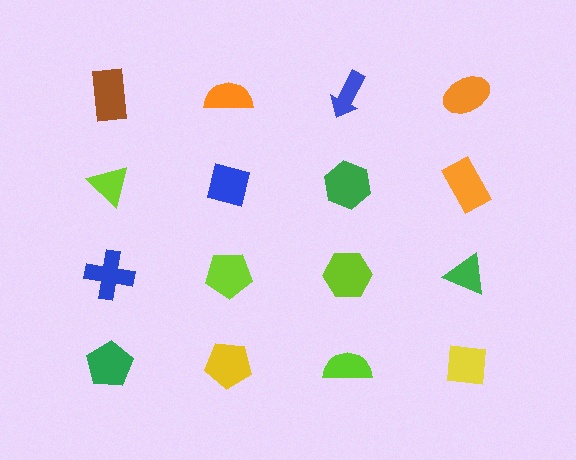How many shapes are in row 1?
4 shapes.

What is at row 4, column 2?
A yellow pentagon.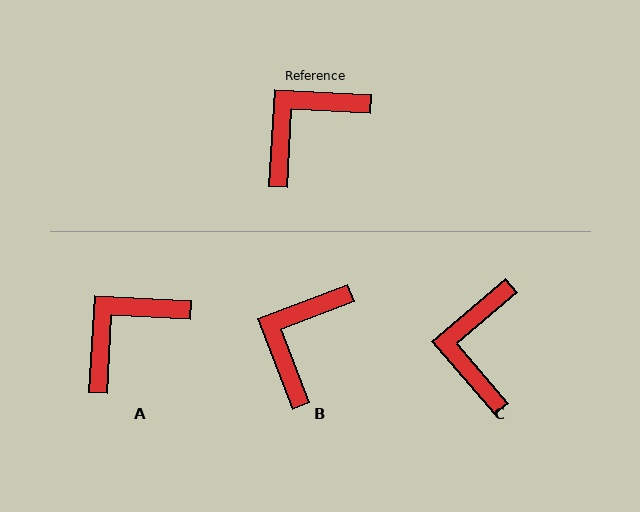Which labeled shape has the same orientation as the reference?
A.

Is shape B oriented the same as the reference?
No, it is off by about 24 degrees.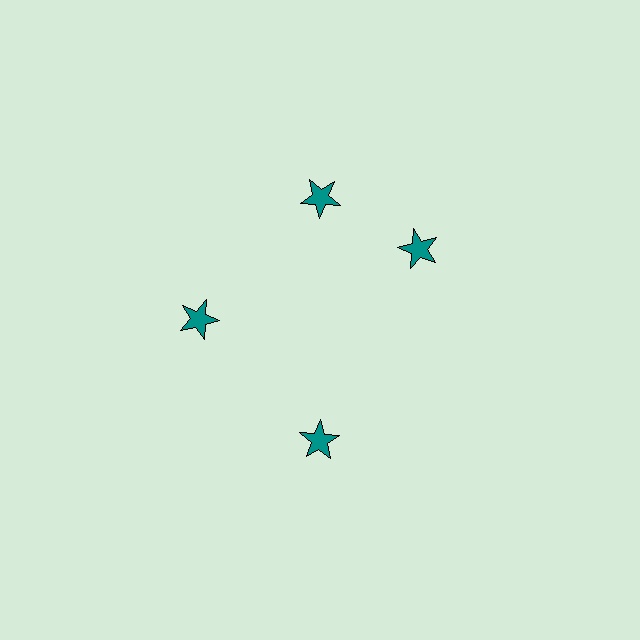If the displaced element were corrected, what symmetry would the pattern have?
It would have 4-fold rotational symmetry — the pattern would map onto itself every 90 degrees.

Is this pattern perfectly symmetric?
No. The 4 teal stars are arranged in a ring, but one element near the 3 o'clock position is rotated out of alignment along the ring, breaking the 4-fold rotational symmetry.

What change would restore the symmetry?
The symmetry would be restored by rotating it back into even spacing with its neighbors so that all 4 stars sit at equal angles and equal distance from the center.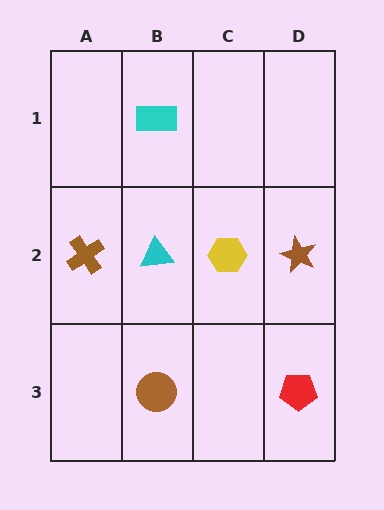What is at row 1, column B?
A cyan rectangle.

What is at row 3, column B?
A brown circle.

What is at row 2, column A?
A brown cross.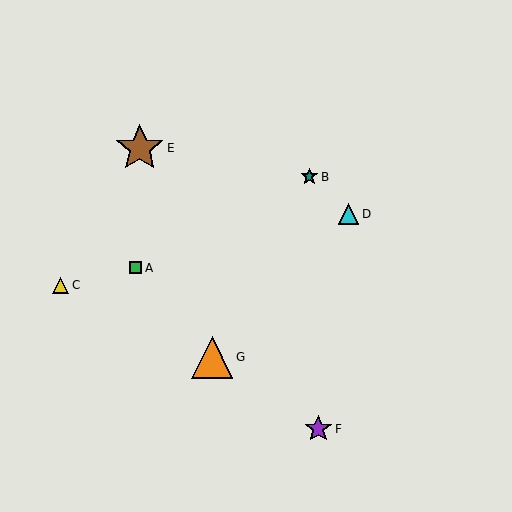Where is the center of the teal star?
The center of the teal star is at (309, 177).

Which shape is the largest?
The brown star (labeled E) is the largest.